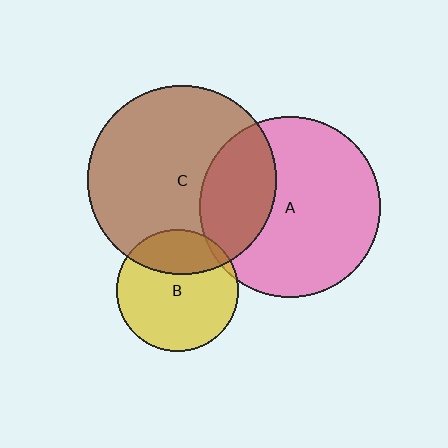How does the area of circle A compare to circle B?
Approximately 2.2 times.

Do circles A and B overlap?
Yes.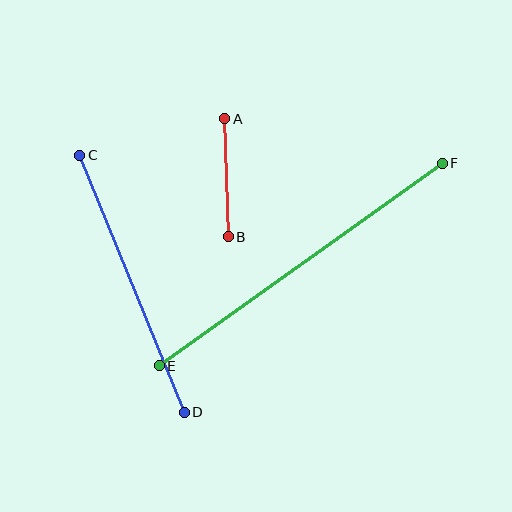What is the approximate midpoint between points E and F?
The midpoint is at approximately (301, 265) pixels.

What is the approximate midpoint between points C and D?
The midpoint is at approximately (132, 284) pixels.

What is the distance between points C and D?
The distance is approximately 277 pixels.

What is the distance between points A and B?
The distance is approximately 118 pixels.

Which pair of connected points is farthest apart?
Points E and F are farthest apart.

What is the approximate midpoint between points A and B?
The midpoint is at approximately (227, 178) pixels.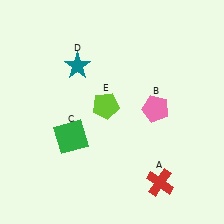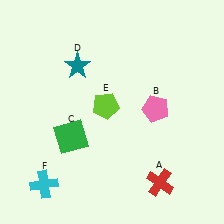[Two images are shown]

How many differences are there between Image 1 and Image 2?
There is 1 difference between the two images.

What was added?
A cyan cross (F) was added in Image 2.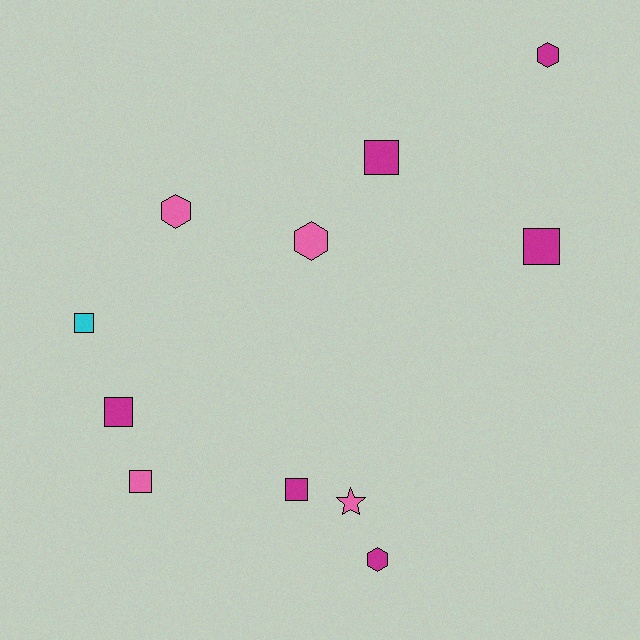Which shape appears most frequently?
Square, with 6 objects.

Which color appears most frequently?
Magenta, with 6 objects.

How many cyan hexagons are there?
There are no cyan hexagons.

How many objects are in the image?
There are 11 objects.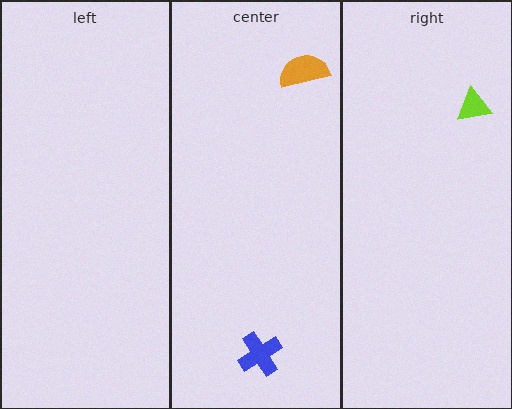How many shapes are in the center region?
2.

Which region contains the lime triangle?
The right region.